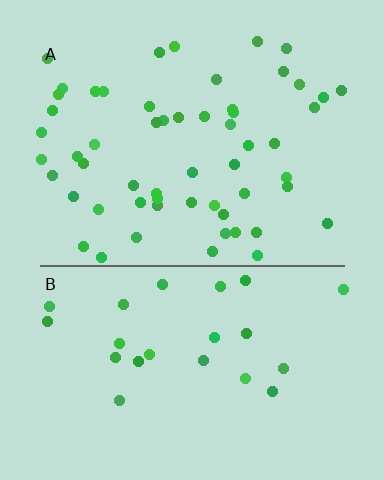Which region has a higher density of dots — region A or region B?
A (the top).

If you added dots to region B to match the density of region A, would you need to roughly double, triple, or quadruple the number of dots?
Approximately double.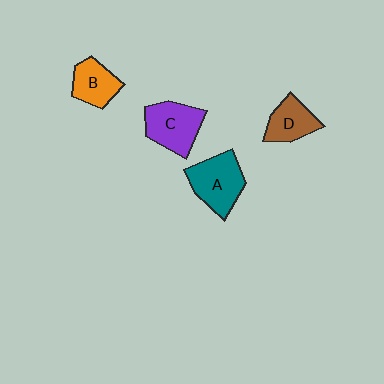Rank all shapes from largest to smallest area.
From largest to smallest: A (teal), C (purple), D (brown), B (orange).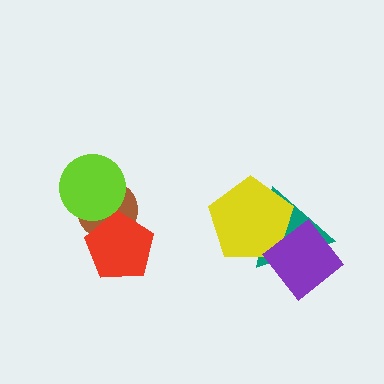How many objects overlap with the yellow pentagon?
2 objects overlap with the yellow pentagon.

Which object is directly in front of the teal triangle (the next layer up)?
The yellow pentagon is directly in front of the teal triangle.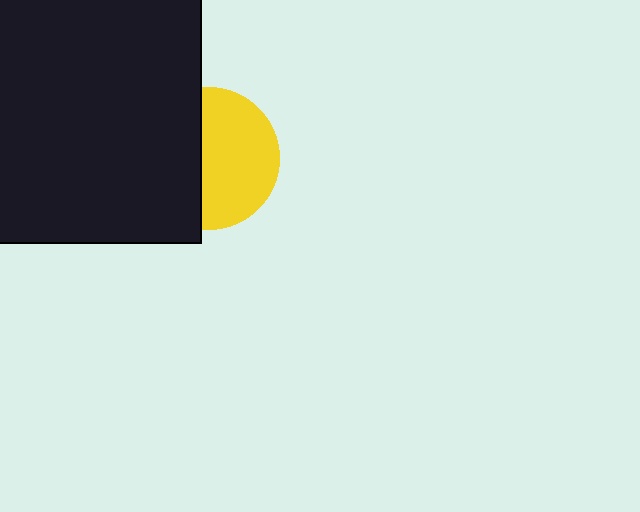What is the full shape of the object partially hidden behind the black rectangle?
The partially hidden object is a yellow circle.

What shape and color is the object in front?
The object in front is a black rectangle.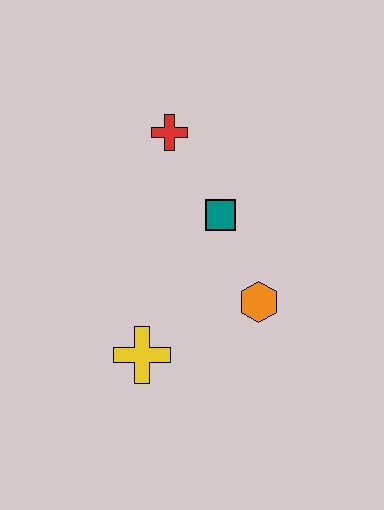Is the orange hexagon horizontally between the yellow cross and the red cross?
No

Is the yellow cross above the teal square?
No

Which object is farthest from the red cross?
The yellow cross is farthest from the red cross.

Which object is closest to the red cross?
The teal square is closest to the red cross.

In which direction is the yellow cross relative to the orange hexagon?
The yellow cross is to the left of the orange hexagon.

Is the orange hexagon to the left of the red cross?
No